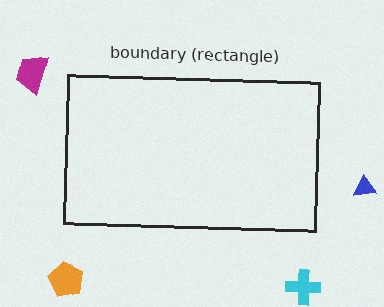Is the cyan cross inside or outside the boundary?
Outside.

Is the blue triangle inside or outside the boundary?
Outside.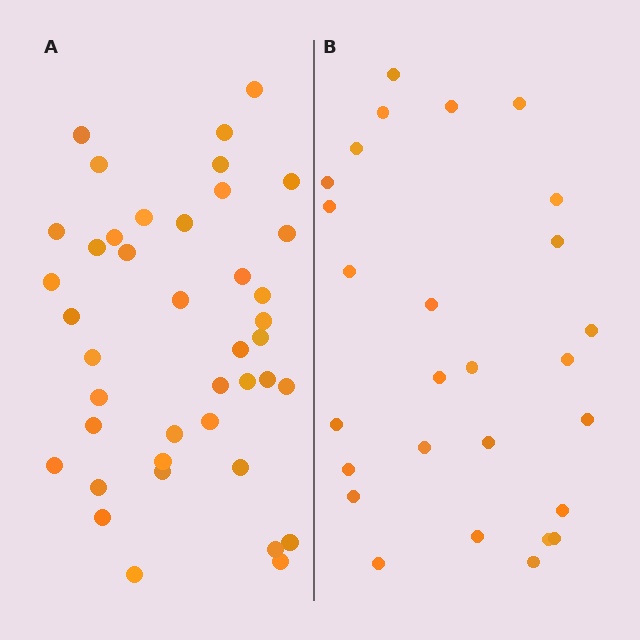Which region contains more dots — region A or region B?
Region A (the left region) has more dots.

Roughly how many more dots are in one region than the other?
Region A has approximately 15 more dots than region B.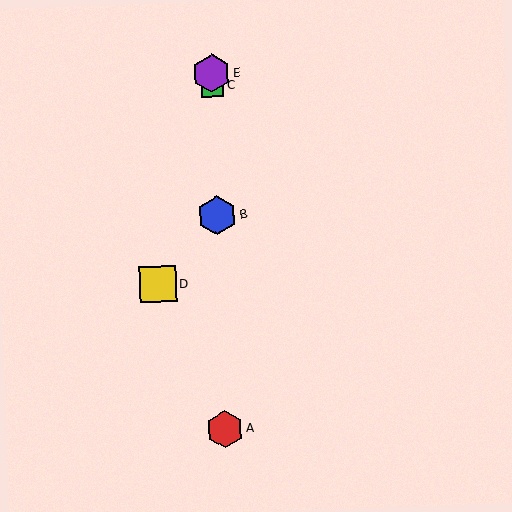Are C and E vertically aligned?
Yes, both are at x≈212.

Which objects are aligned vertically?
Objects A, B, C, E are aligned vertically.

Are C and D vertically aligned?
No, C is at x≈212 and D is at x≈158.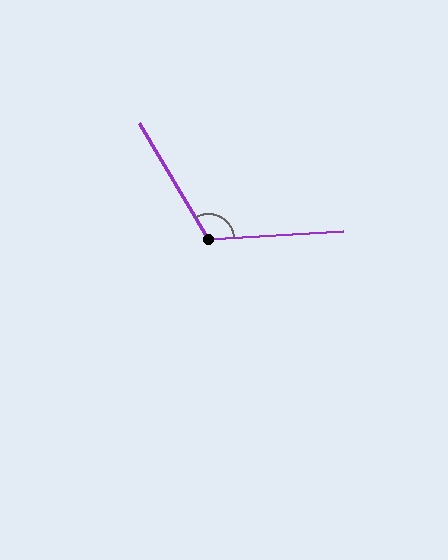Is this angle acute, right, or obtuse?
It is obtuse.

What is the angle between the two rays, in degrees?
Approximately 117 degrees.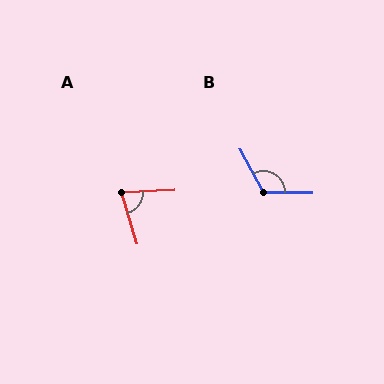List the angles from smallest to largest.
A (76°), B (118°).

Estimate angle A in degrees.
Approximately 76 degrees.